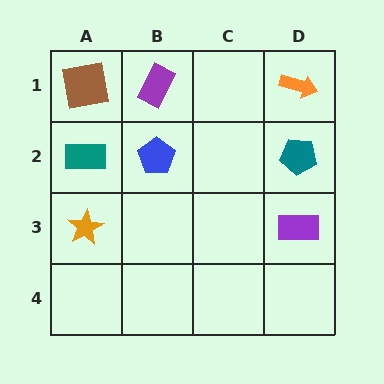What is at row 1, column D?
An orange arrow.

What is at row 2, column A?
A teal rectangle.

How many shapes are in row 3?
2 shapes.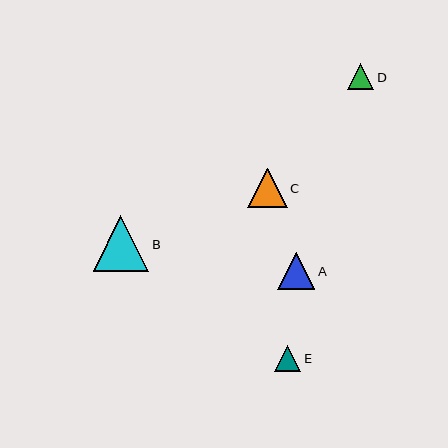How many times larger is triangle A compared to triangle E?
Triangle A is approximately 1.4 times the size of triangle E.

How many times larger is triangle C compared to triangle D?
Triangle C is approximately 1.5 times the size of triangle D.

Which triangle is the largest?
Triangle B is the largest with a size of approximately 55 pixels.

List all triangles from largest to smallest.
From largest to smallest: B, C, A, E, D.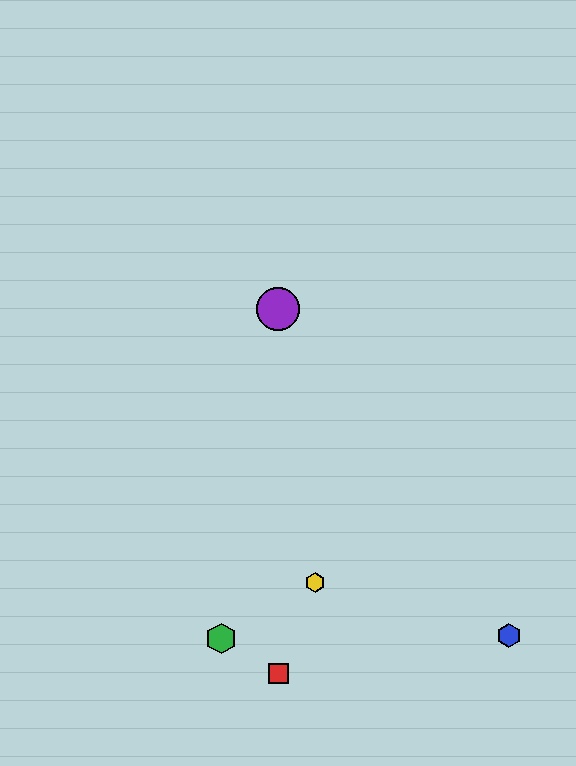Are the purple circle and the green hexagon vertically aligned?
No, the purple circle is at x≈278 and the green hexagon is at x≈221.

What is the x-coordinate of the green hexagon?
The green hexagon is at x≈221.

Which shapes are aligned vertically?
The red square, the purple circle are aligned vertically.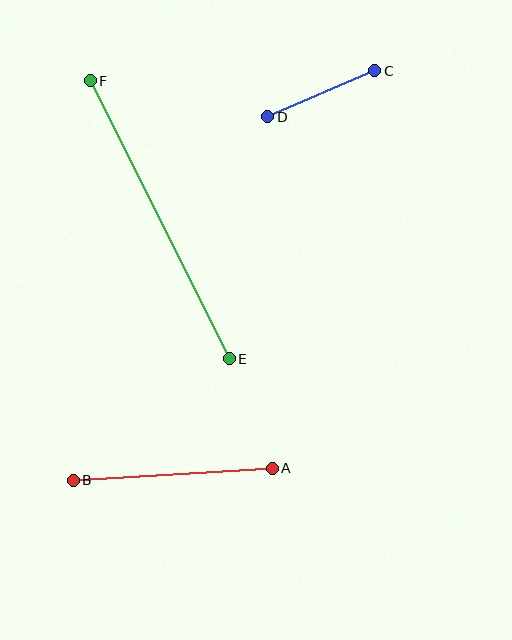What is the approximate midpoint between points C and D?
The midpoint is at approximately (321, 94) pixels.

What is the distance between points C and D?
The distance is approximately 116 pixels.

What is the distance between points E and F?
The distance is approximately 311 pixels.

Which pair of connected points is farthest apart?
Points E and F are farthest apart.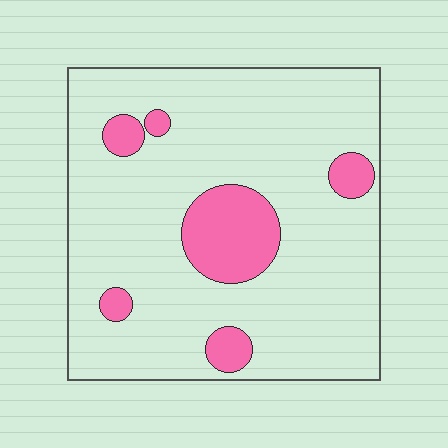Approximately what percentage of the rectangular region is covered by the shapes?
Approximately 15%.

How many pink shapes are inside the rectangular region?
6.